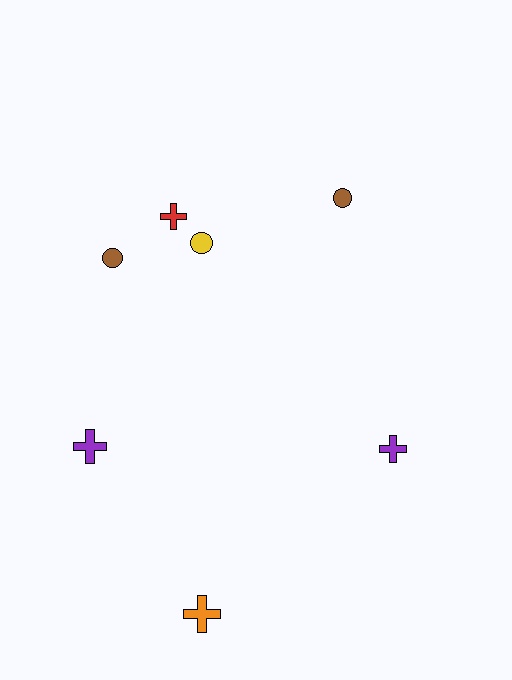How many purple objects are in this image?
There are 2 purple objects.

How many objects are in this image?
There are 7 objects.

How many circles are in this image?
There are 3 circles.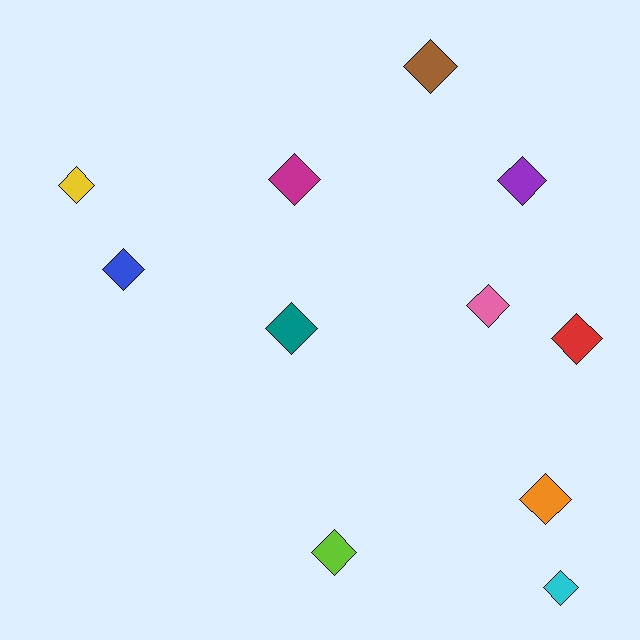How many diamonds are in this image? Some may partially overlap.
There are 11 diamonds.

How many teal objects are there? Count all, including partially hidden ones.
There is 1 teal object.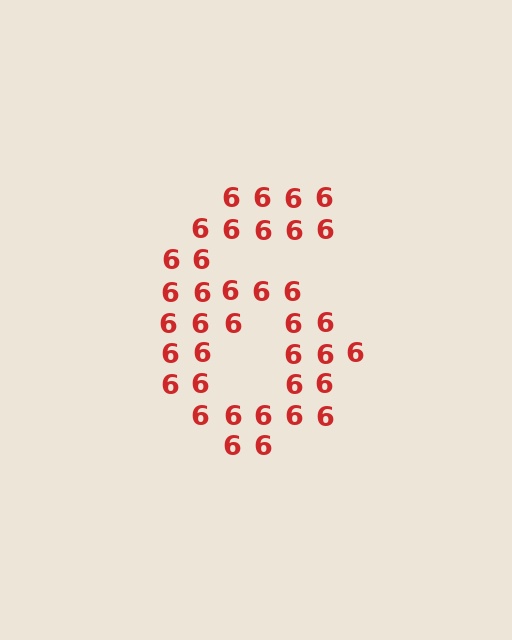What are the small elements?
The small elements are digit 6's.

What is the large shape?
The large shape is the digit 6.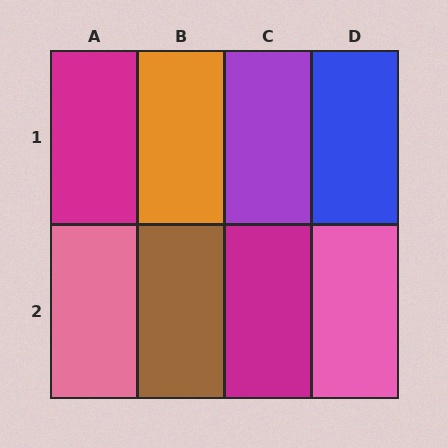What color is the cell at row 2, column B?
Brown.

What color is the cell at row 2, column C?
Magenta.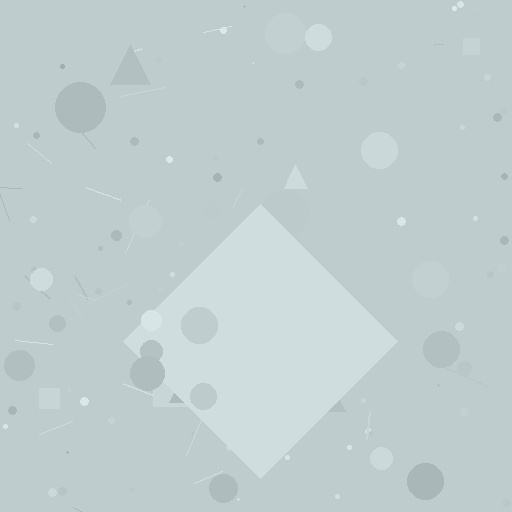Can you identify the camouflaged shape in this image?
The camouflaged shape is a diamond.